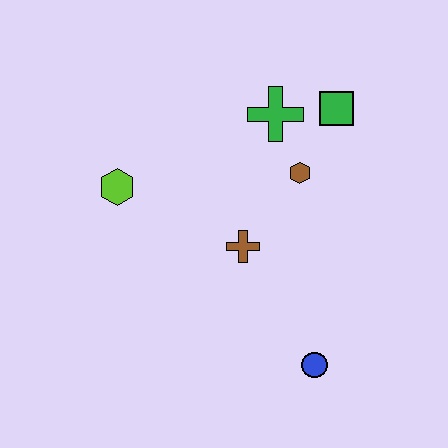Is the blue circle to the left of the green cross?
No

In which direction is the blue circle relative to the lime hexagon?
The blue circle is to the right of the lime hexagon.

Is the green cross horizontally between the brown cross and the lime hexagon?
No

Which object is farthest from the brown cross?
The green square is farthest from the brown cross.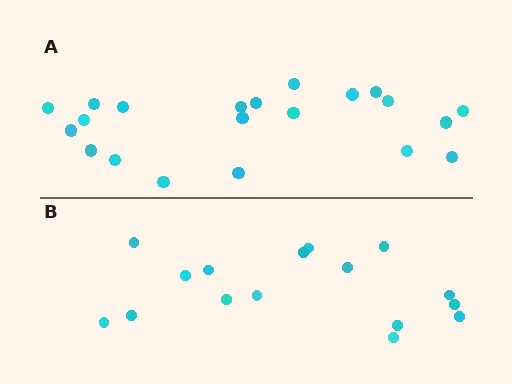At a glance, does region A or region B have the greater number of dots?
Region A (the top region) has more dots.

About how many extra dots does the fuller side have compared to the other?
Region A has about 5 more dots than region B.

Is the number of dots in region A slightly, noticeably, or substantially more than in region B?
Region A has noticeably more, but not dramatically so. The ratio is roughly 1.3 to 1.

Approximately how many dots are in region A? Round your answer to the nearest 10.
About 20 dots. (The exact count is 21, which rounds to 20.)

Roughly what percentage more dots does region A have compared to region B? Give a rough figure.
About 30% more.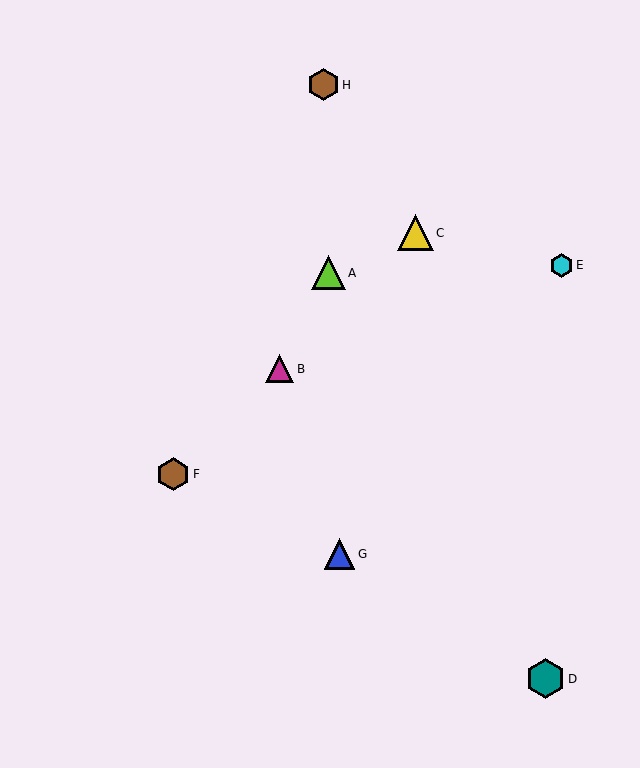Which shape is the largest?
The teal hexagon (labeled D) is the largest.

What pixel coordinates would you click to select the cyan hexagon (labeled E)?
Click at (561, 265) to select the cyan hexagon E.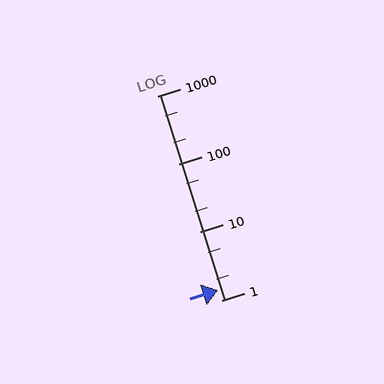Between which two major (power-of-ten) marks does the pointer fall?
The pointer is between 1 and 10.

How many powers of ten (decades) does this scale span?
The scale spans 3 decades, from 1 to 1000.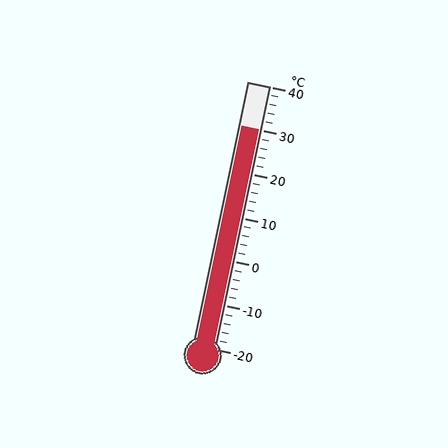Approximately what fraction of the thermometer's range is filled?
The thermometer is filled to approximately 85% of its range.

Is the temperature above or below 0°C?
The temperature is above 0°C.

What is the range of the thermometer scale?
The thermometer scale ranges from -20°C to 40°C.